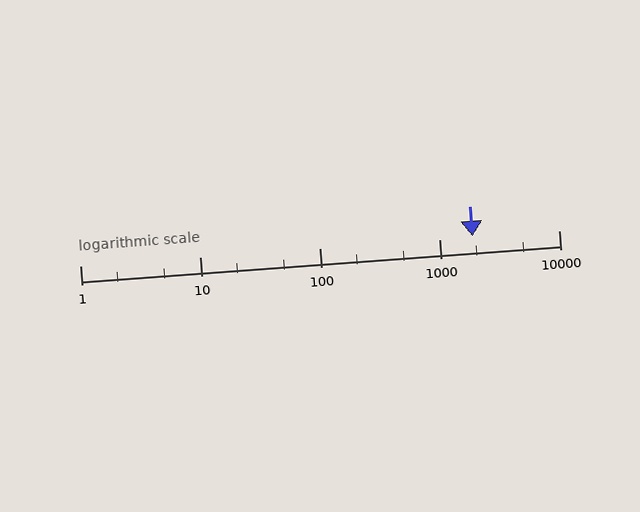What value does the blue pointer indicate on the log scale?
The pointer indicates approximately 1900.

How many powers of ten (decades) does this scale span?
The scale spans 4 decades, from 1 to 10000.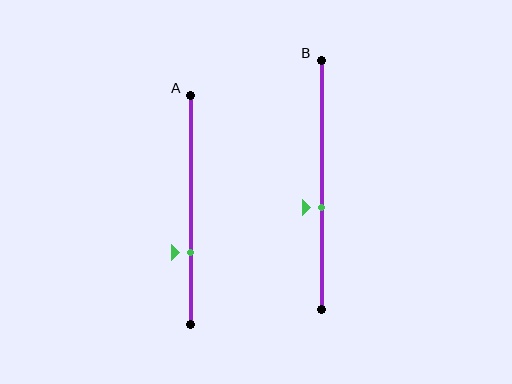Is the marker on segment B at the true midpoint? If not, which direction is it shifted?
No, the marker on segment B is shifted downward by about 9% of the segment length.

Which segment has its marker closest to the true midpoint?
Segment B has its marker closest to the true midpoint.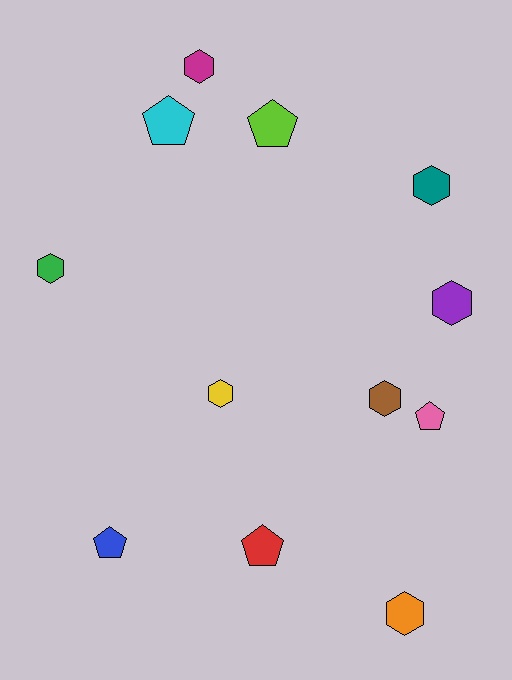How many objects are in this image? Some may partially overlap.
There are 12 objects.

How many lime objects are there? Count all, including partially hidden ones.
There is 1 lime object.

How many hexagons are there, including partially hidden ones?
There are 7 hexagons.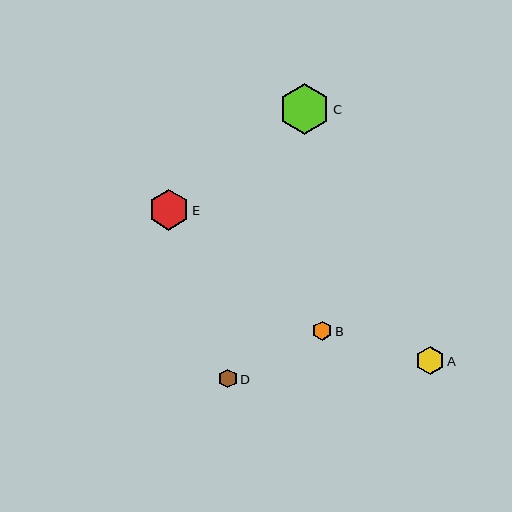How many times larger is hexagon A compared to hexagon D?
Hexagon A is approximately 1.5 times the size of hexagon D.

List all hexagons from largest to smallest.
From largest to smallest: C, E, A, B, D.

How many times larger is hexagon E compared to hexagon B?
Hexagon E is approximately 2.1 times the size of hexagon B.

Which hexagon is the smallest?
Hexagon D is the smallest with a size of approximately 19 pixels.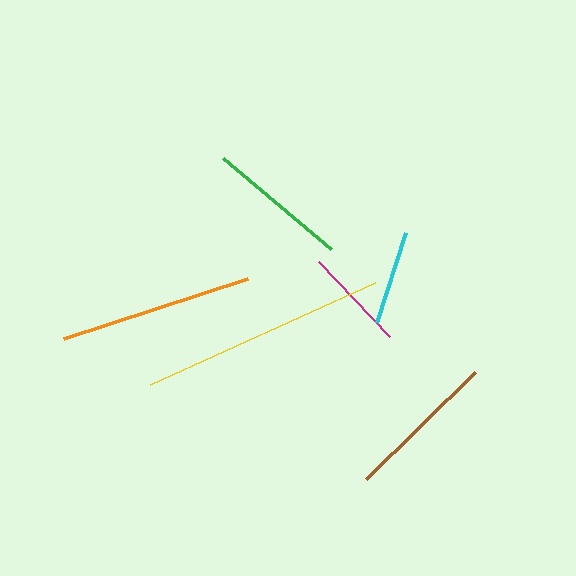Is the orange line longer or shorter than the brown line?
The orange line is longer than the brown line.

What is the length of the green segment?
The green segment is approximately 141 pixels long.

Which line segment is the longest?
The yellow line is the longest at approximately 247 pixels.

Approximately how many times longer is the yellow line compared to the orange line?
The yellow line is approximately 1.3 times the length of the orange line.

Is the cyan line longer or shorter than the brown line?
The brown line is longer than the cyan line.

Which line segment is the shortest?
The cyan line is the shortest at approximately 95 pixels.